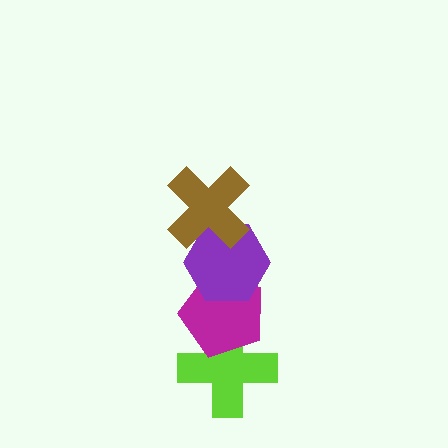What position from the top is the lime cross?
The lime cross is 4th from the top.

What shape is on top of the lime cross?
The magenta pentagon is on top of the lime cross.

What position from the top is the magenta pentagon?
The magenta pentagon is 3rd from the top.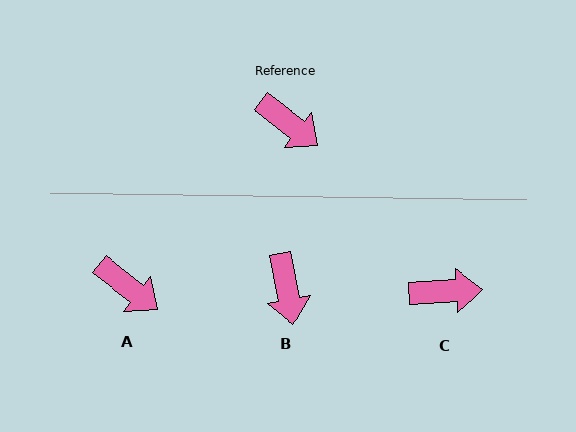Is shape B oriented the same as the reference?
No, it is off by about 41 degrees.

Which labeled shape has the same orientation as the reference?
A.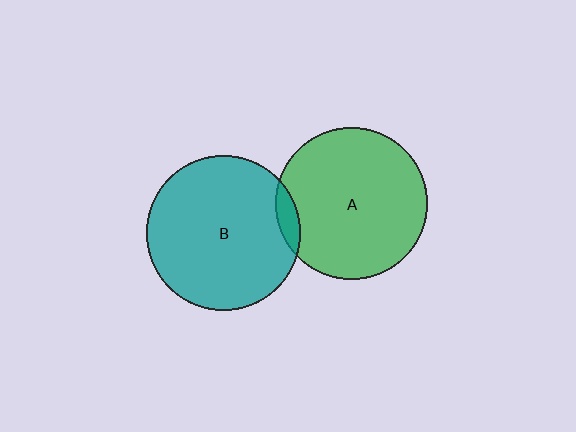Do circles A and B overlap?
Yes.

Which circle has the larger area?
Circle B (teal).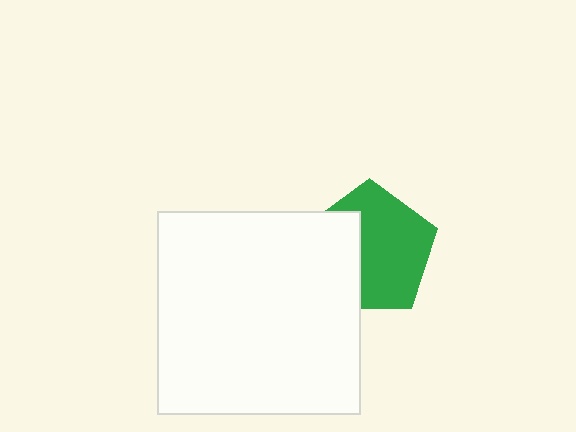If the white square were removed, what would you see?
You would see the complete green pentagon.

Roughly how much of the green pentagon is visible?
About half of it is visible (roughly 62%).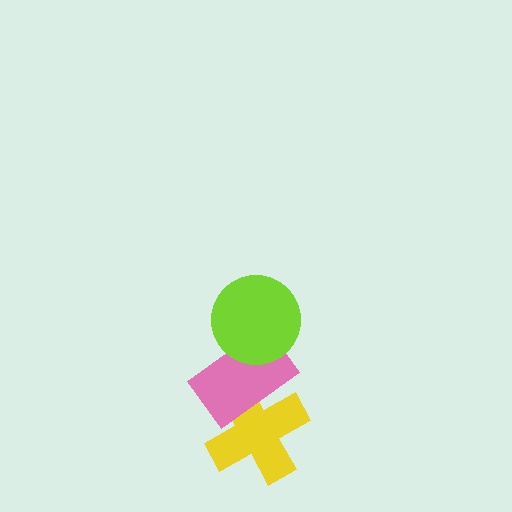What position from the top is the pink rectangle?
The pink rectangle is 2nd from the top.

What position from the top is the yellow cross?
The yellow cross is 3rd from the top.